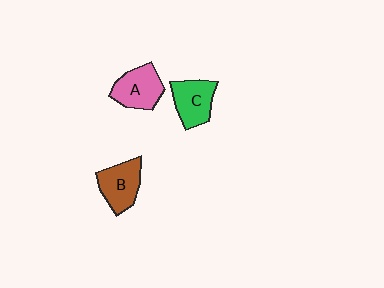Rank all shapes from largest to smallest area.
From largest to smallest: A (pink), B (brown), C (green).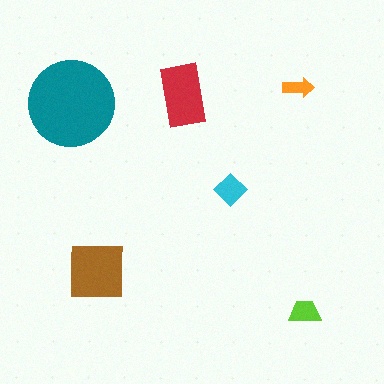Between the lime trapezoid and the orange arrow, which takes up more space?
The lime trapezoid.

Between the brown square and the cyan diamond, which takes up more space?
The brown square.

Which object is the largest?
The teal circle.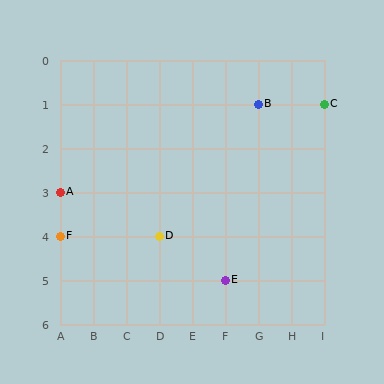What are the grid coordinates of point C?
Point C is at grid coordinates (I, 1).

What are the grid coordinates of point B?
Point B is at grid coordinates (G, 1).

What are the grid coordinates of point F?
Point F is at grid coordinates (A, 4).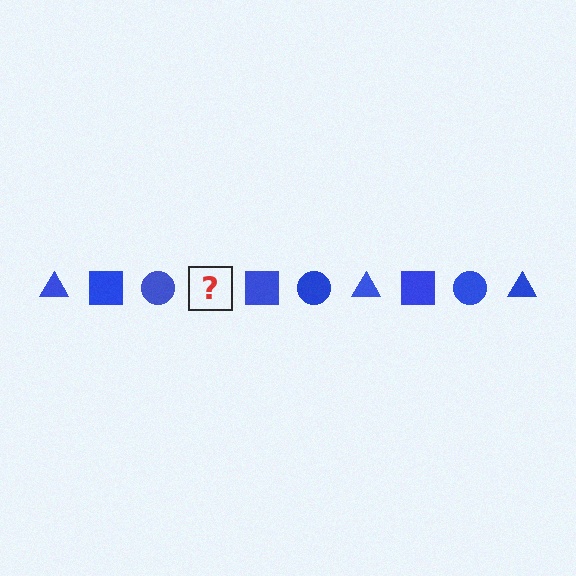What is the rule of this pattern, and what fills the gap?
The rule is that the pattern cycles through triangle, square, circle shapes in blue. The gap should be filled with a blue triangle.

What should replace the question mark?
The question mark should be replaced with a blue triangle.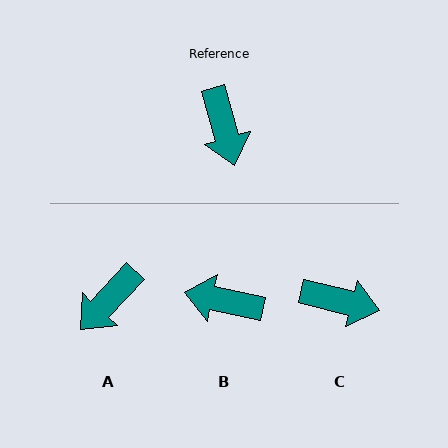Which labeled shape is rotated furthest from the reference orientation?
B, about 118 degrees away.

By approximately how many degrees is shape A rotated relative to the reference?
Approximately 59 degrees clockwise.